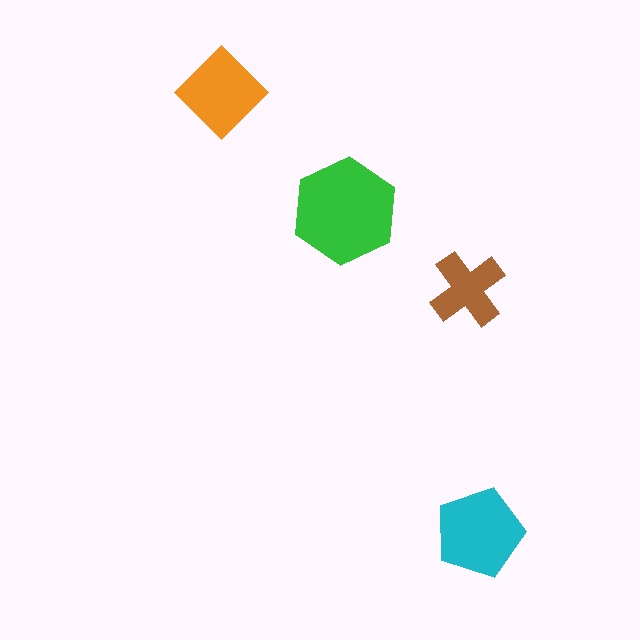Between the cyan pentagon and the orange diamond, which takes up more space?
The cyan pentagon.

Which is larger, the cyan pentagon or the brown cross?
The cyan pentagon.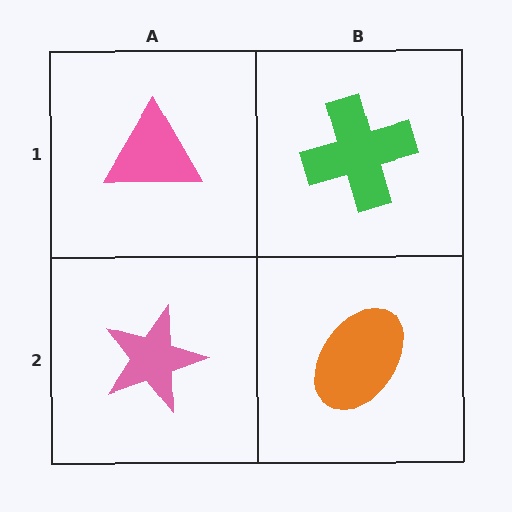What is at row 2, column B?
An orange ellipse.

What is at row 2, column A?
A pink star.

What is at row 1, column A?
A pink triangle.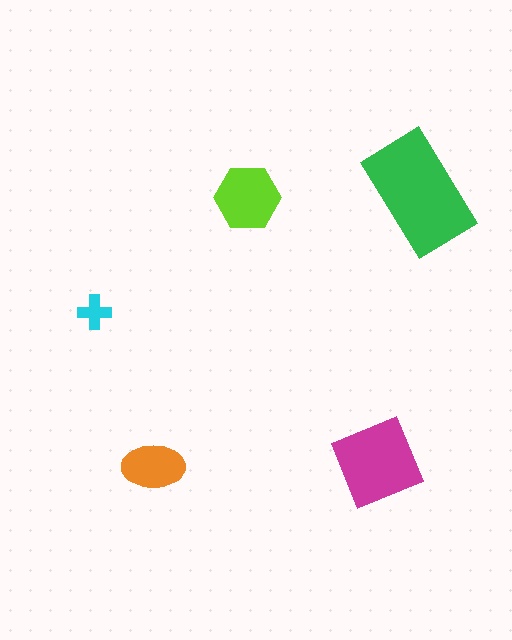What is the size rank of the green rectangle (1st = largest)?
1st.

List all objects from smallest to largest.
The cyan cross, the orange ellipse, the lime hexagon, the magenta square, the green rectangle.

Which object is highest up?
The green rectangle is topmost.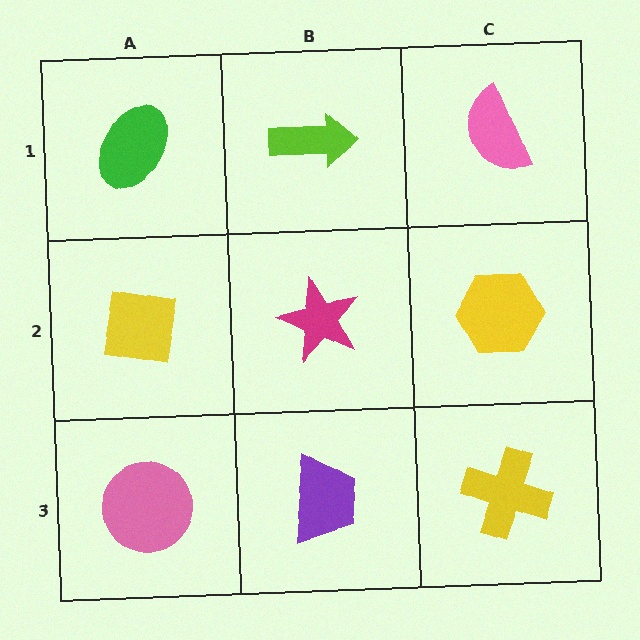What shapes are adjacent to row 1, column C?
A yellow hexagon (row 2, column C), a lime arrow (row 1, column B).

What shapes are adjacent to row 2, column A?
A green ellipse (row 1, column A), a pink circle (row 3, column A), a magenta star (row 2, column B).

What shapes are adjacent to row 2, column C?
A pink semicircle (row 1, column C), a yellow cross (row 3, column C), a magenta star (row 2, column B).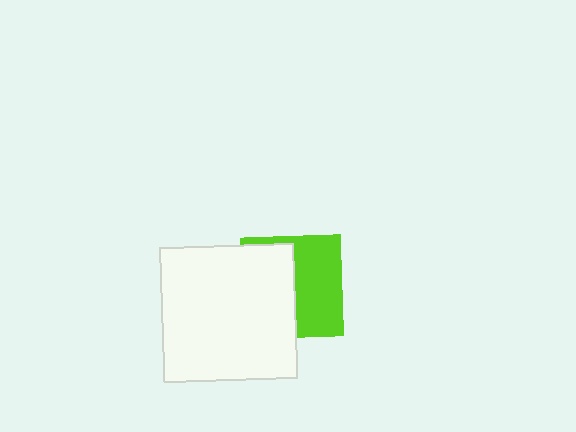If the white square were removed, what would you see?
You would see the complete lime square.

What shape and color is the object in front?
The object in front is a white square.